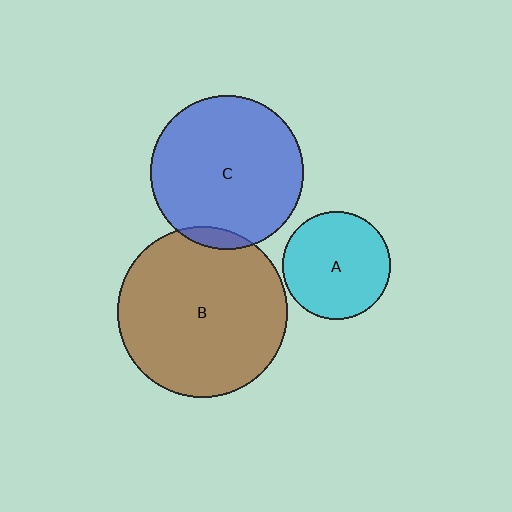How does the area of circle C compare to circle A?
Approximately 2.0 times.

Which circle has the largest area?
Circle B (brown).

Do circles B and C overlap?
Yes.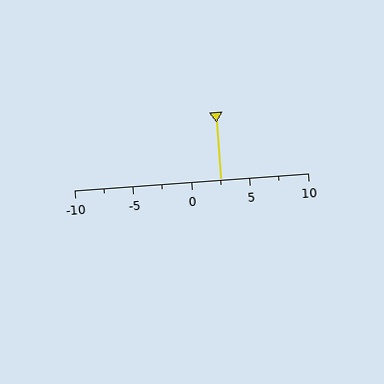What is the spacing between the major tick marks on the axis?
The major ticks are spaced 5 apart.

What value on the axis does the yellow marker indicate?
The marker indicates approximately 2.5.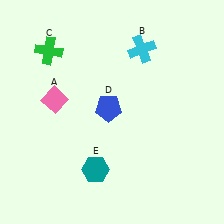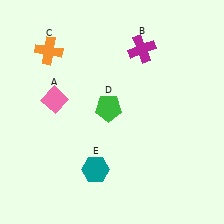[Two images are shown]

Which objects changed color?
B changed from cyan to magenta. C changed from green to orange. D changed from blue to green.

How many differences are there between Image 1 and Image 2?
There are 3 differences between the two images.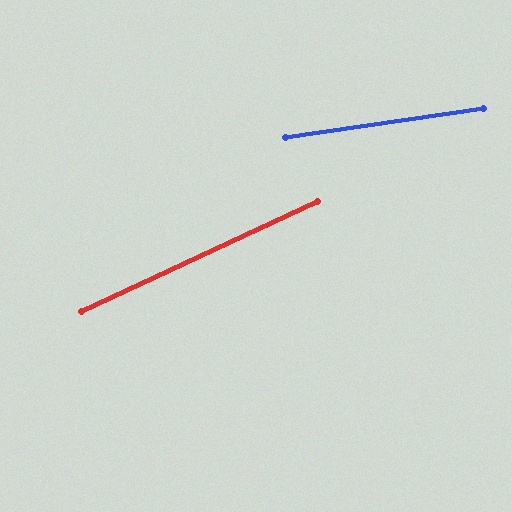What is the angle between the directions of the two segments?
Approximately 17 degrees.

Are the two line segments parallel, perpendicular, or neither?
Neither parallel nor perpendicular — they differ by about 17°.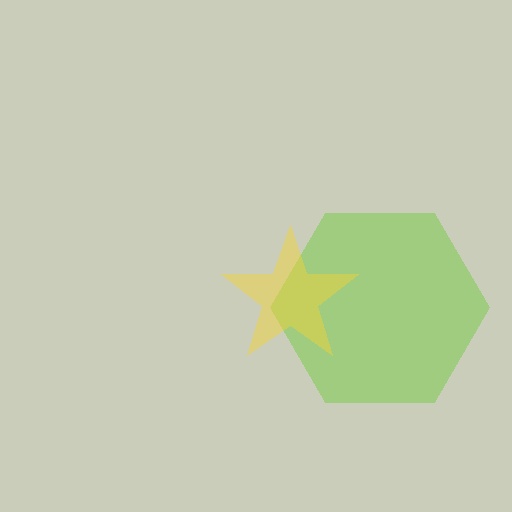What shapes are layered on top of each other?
The layered shapes are: a lime hexagon, a yellow star.